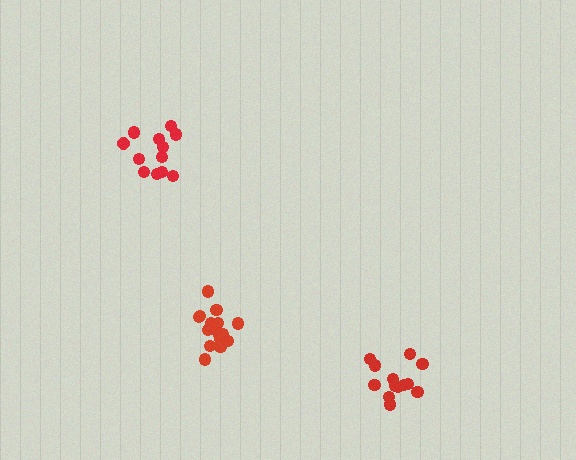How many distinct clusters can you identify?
There are 3 distinct clusters.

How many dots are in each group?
Group 1: 12 dots, Group 2: 13 dots, Group 3: 16 dots (41 total).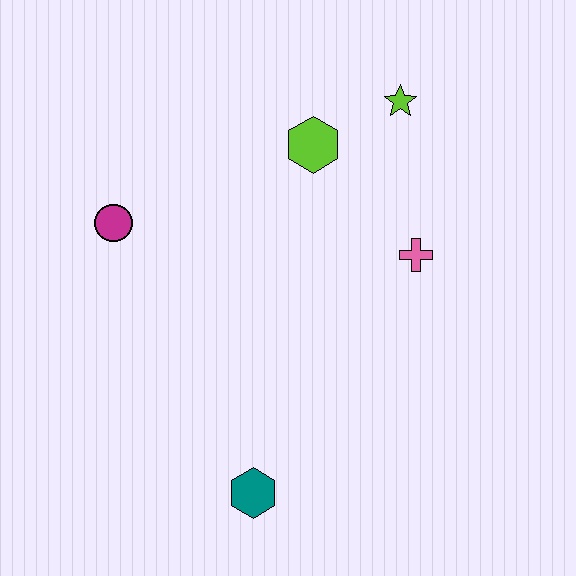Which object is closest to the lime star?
The lime hexagon is closest to the lime star.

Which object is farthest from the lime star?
The teal hexagon is farthest from the lime star.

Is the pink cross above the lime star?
No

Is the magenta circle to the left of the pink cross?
Yes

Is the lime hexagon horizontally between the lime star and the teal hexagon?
Yes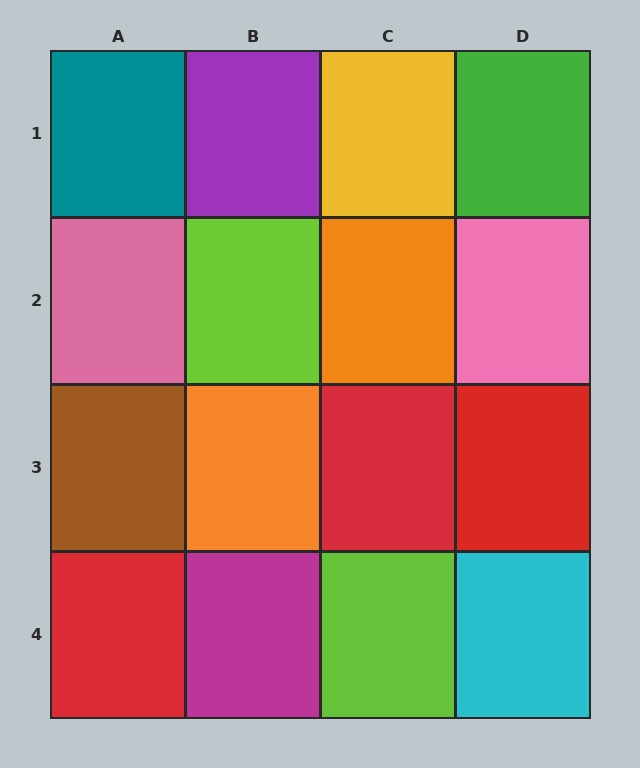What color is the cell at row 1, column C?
Yellow.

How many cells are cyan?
1 cell is cyan.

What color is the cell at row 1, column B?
Purple.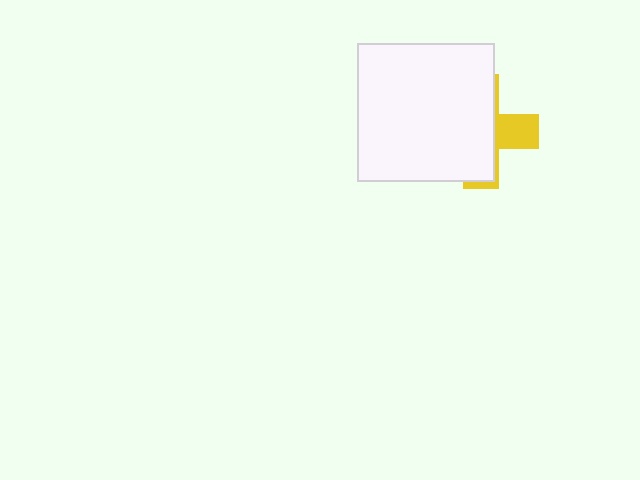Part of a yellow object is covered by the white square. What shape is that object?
It is a cross.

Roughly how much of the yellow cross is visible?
A small part of it is visible (roughly 31%).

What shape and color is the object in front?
The object in front is a white square.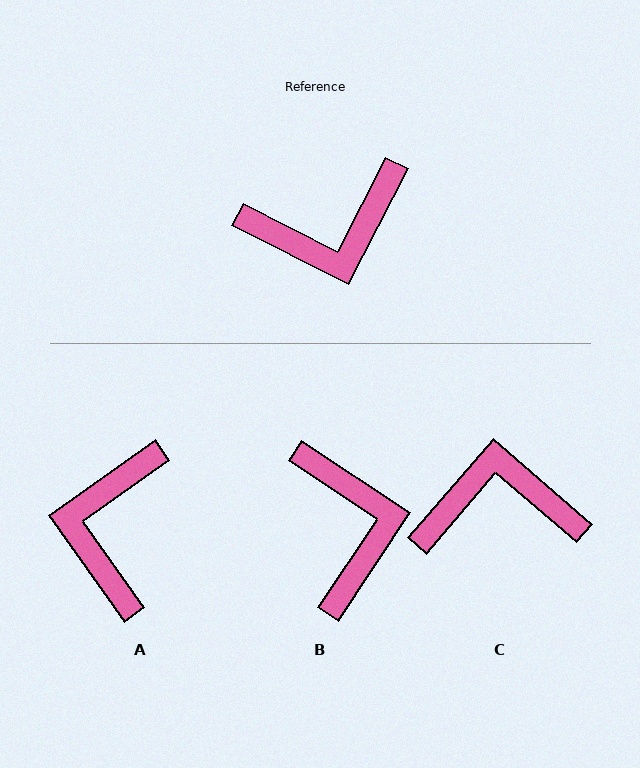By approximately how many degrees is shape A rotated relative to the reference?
Approximately 117 degrees clockwise.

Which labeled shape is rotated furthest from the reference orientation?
C, about 166 degrees away.